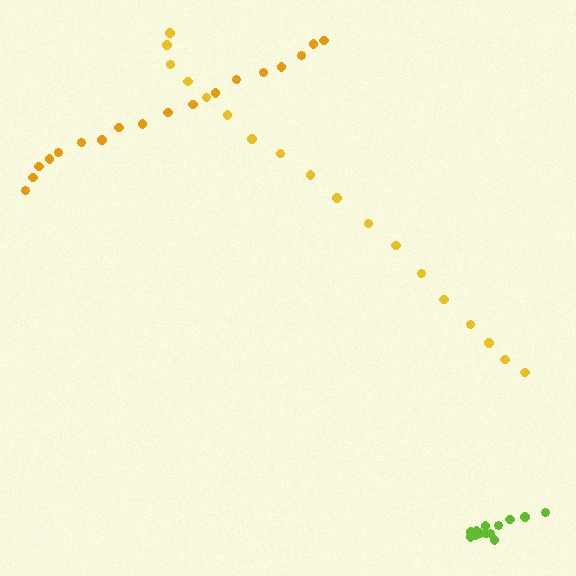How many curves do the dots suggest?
There are 3 distinct paths.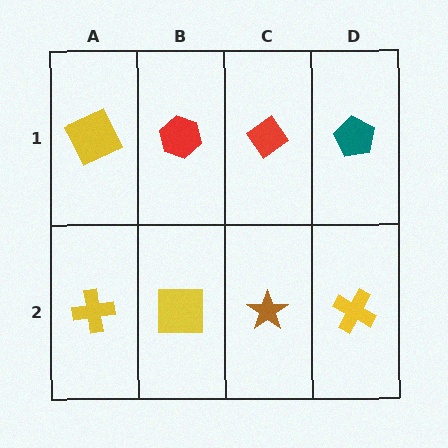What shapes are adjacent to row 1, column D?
A yellow cross (row 2, column D), a red diamond (row 1, column C).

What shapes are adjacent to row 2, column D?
A teal pentagon (row 1, column D), a brown star (row 2, column C).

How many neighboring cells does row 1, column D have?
2.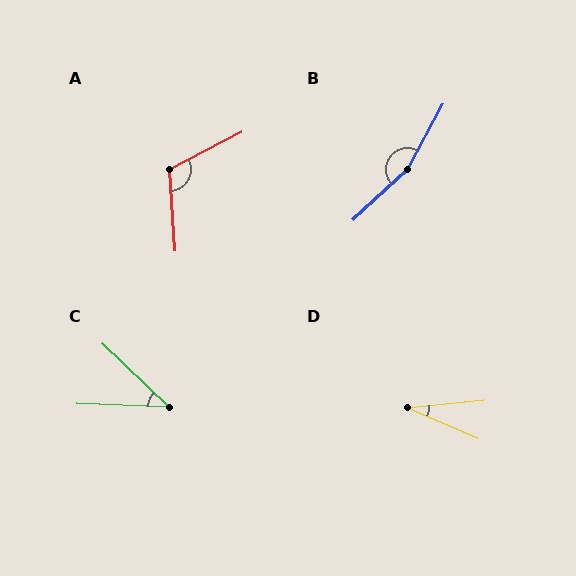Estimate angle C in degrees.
Approximately 42 degrees.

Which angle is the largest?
B, at approximately 161 degrees.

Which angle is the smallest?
D, at approximately 29 degrees.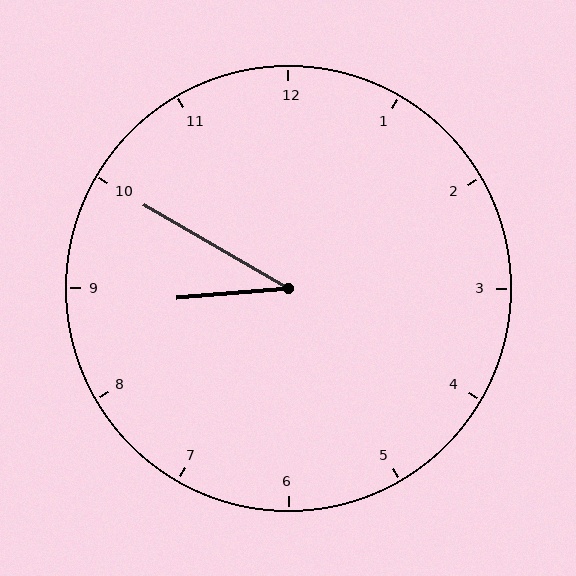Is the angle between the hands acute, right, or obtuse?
It is acute.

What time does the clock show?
8:50.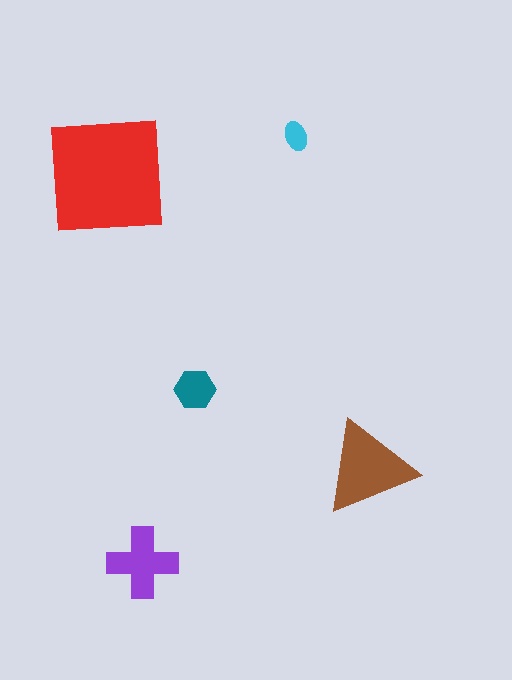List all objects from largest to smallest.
The red square, the brown triangle, the purple cross, the teal hexagon, the cyan ellipse.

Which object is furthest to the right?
The brown triangle is rightmost.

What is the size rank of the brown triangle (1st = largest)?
2nd.